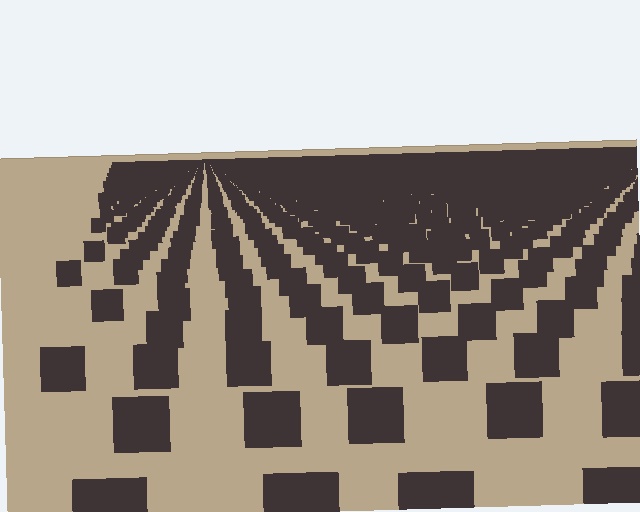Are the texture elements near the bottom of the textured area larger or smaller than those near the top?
Larger. Near the bottom, elements are closer to the viewer and appear at a bigger on-screen size.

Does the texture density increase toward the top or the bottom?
Density increases toward the top.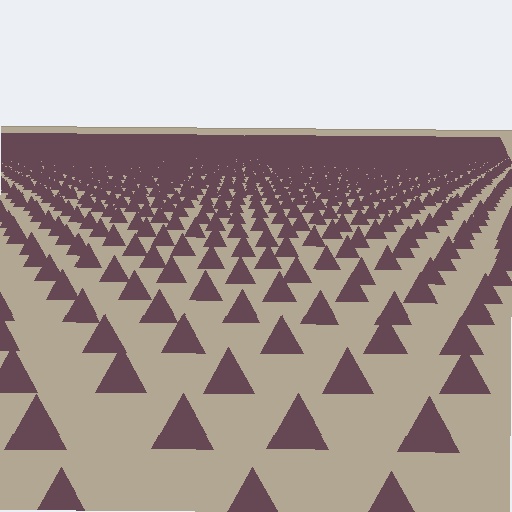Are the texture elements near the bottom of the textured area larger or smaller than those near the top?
Larger. Near the bottom, elements are closer to the viewer and appear at a bigger on-screen size.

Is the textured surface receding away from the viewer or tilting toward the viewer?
The surface is receding away from the viewer. Texture elements get smaller and denser toward the top.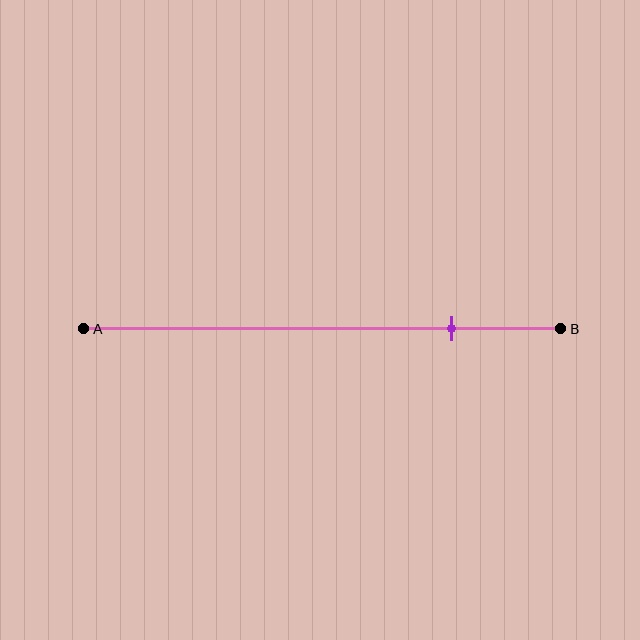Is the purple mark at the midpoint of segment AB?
No, the mark is at about 75% from A, not at the 50% midpoint.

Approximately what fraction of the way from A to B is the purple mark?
The purple mark is approximately 75% of the way from A to B.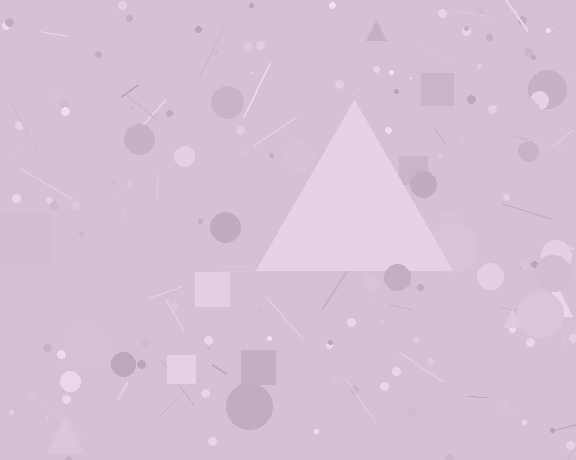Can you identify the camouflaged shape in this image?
The camouflaged shape is a triangle.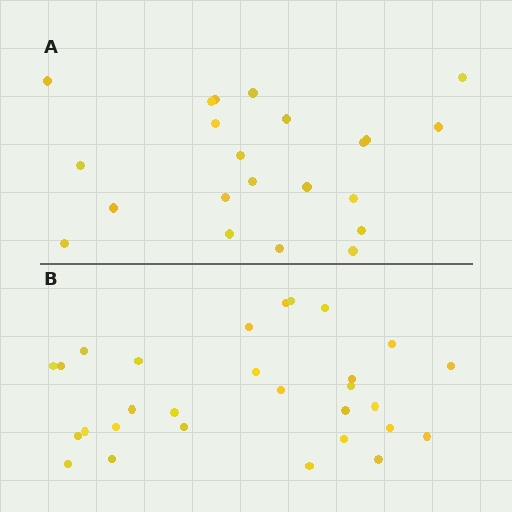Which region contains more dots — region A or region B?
Region B (the bottom region) has more dots.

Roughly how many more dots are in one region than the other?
Region B has roughly 8 or so more dots than region A.